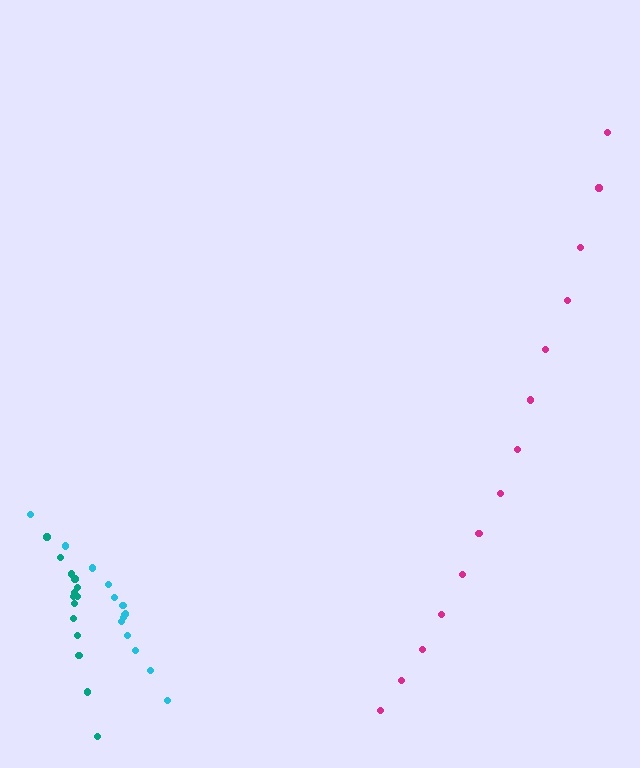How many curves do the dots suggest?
There are 3 distinct paths.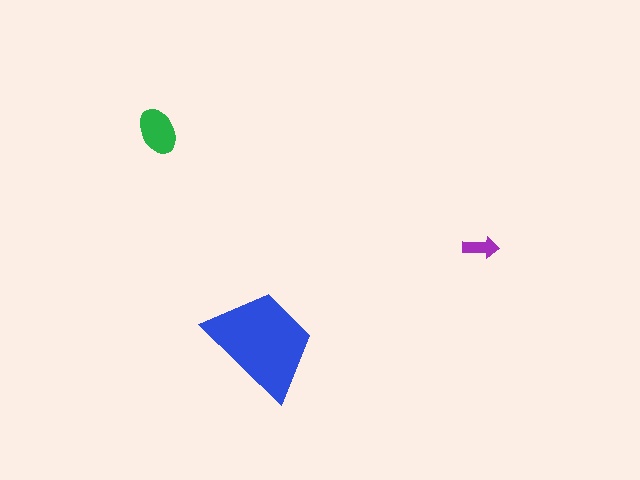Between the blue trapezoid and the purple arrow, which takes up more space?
The blue trapezoid.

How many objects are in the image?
There are 3 objects in the image.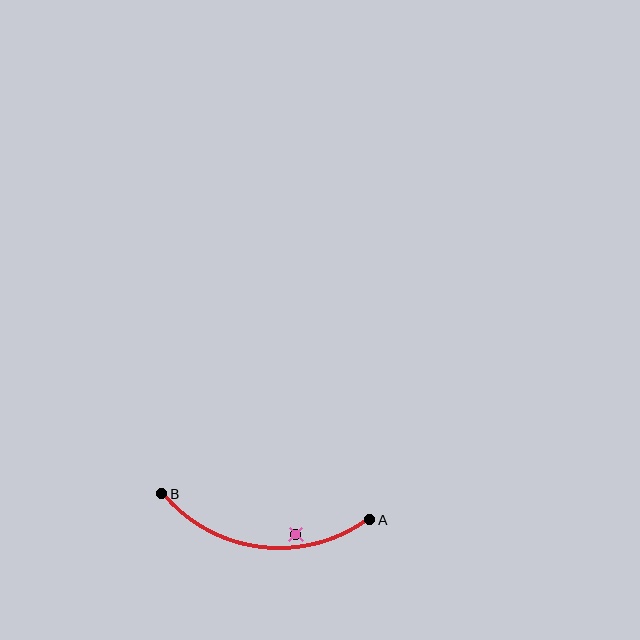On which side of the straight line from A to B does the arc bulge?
The arc bulges below the straight line connecting A and B.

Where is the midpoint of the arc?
The arc midpoint is the point on the curve farthest from the straight line joining A and B. It sits below that line.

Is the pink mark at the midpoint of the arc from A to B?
No — the pink mark does not lie on the arc at all. It sits slightly inside the curve.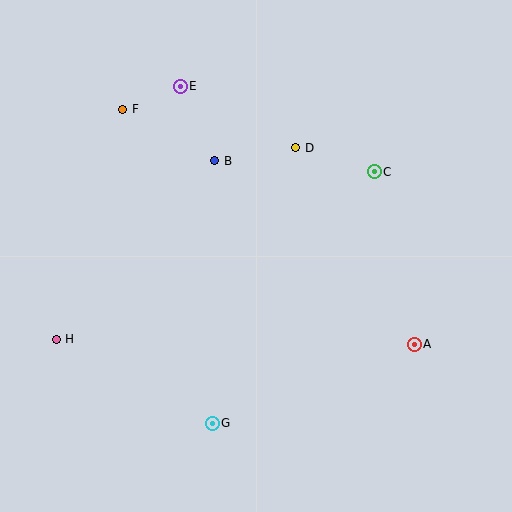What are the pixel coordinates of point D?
Point D is at (296, 148).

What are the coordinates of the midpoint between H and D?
The midpoint between H and D is at (176, 243).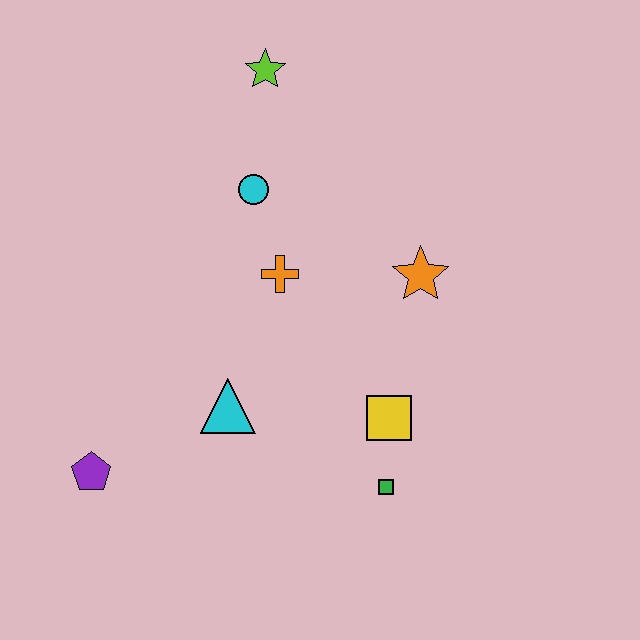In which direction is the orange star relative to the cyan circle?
The orange star is to the right of the cyan circle.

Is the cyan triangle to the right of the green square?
No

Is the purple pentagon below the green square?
No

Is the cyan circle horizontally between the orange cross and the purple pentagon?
Yes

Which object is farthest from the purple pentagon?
The lime star is farthest from the purple pentagon.